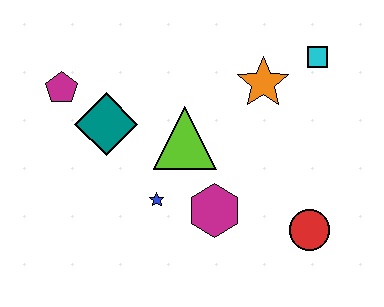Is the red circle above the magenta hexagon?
No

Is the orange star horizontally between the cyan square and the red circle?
No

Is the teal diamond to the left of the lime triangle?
Yes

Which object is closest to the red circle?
The magenta hexagon is closest to the red circle.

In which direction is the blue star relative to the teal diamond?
The blue star is below the teal diamond.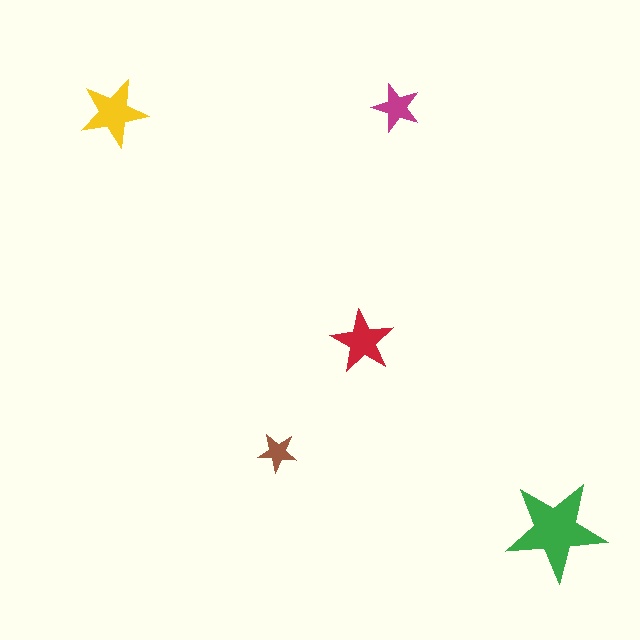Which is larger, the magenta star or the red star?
The red one.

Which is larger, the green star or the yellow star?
The green one.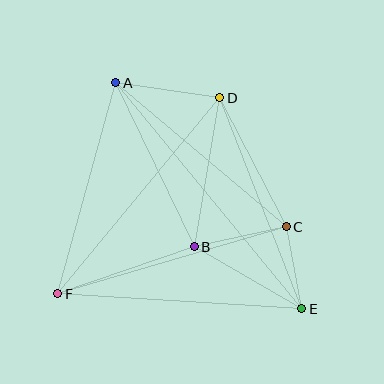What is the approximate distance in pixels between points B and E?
The distance between B and E is approximately 124 pixels.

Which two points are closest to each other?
Points C and E are closest to each other.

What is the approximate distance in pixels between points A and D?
The distance between A and D is approximately 105 pixels.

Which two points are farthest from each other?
Points A and E are farthest from each other.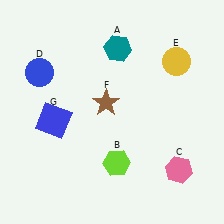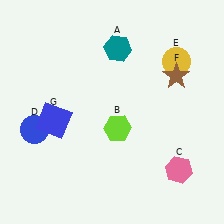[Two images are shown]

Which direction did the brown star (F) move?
The brown star (F) moved right.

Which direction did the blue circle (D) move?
The blue circle (D) moved down.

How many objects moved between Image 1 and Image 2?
3 objects moved between the two images.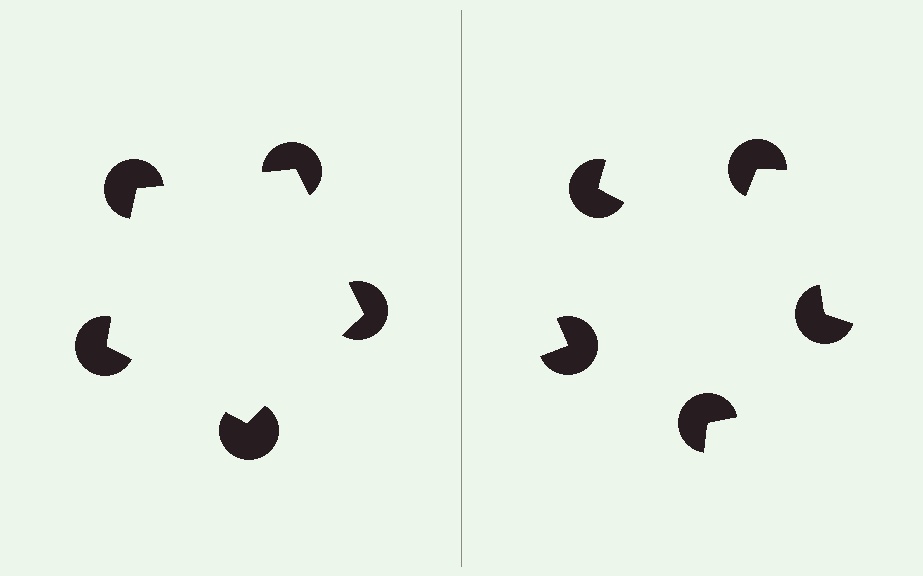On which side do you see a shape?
An illusory pentagon appears on the left side. On the right side the wedge cuts are rotated, so no coherent shape forms.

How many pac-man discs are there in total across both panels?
10 — 5 on each side.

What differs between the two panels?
The pac-man discs are positioned identically on both sides; only the wedge orientations differ. On the left they align to a pentagon; on the right they are misaligned.